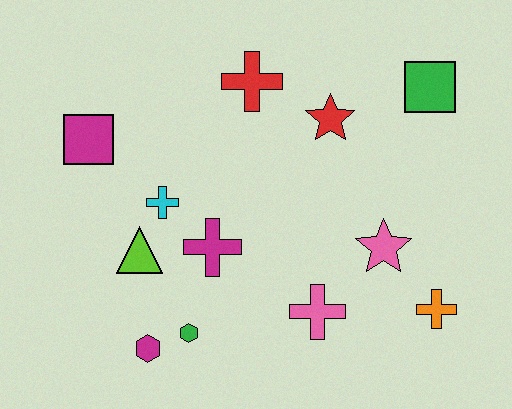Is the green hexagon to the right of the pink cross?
No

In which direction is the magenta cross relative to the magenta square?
The magenta cross is to the right of the magenta square.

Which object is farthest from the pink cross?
The magenta square is farthest from the pink cross.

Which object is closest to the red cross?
The red star is closest to the red cross.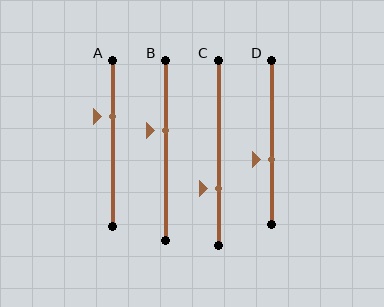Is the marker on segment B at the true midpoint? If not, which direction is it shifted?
No, the marker on segment B is shifted upward by about 11% of the segment length.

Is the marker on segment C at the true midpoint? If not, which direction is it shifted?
No, the marker on segment C is shifted downward by about 19% of the segment length.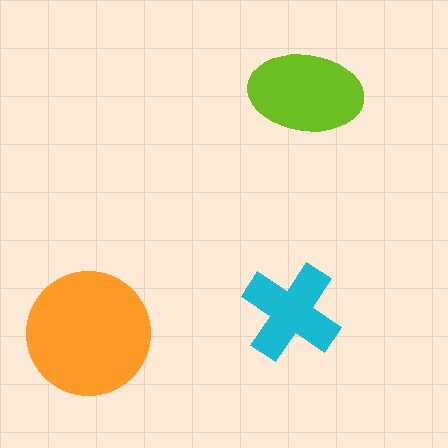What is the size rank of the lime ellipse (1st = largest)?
2nd.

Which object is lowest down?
The orange circle is bottommost.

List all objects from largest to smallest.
The orange circle, the lime ellipse, the cyan cross.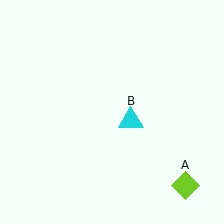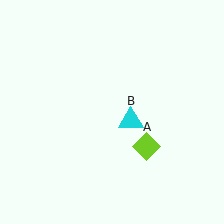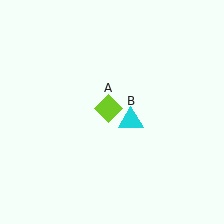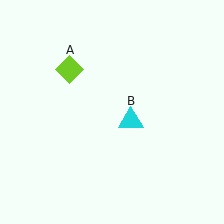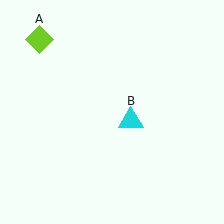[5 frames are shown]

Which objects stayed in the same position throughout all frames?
Cyan triangle (object B) remained stationary.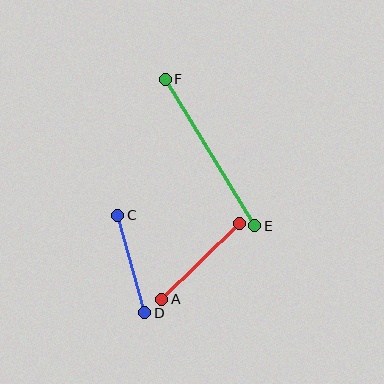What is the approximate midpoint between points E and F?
The midpoint is at approximately (210, 153) pixels.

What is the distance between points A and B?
The distance is approximately 109 pixels.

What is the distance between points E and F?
The distance is approximately 172 pixels.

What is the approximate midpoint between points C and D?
The midpoint is at approximately (131, 264) pixels.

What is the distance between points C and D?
The distance is approximately 101 pixels.